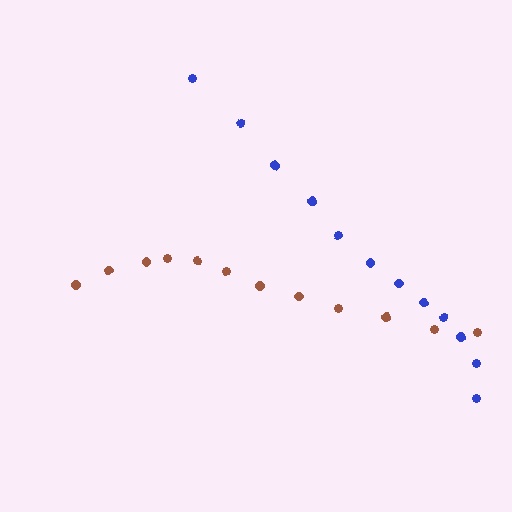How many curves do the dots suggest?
There are 2 distinct paths.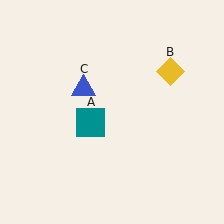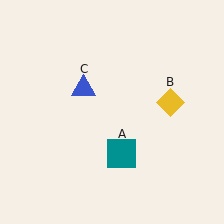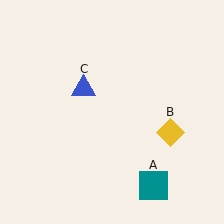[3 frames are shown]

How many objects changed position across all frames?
2 objects changed position: teal square (object A), yellow diamond (object B).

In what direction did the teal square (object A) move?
The teal square (object A) moved down and to the right.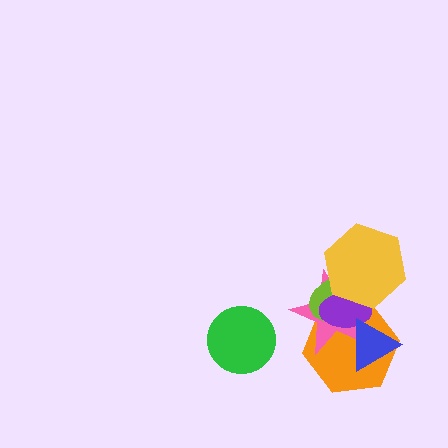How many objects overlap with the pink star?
5 objects overlap with the pink star.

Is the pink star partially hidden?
Yes, it is partially covered by another shape.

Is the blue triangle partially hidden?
No, no other shape covers it.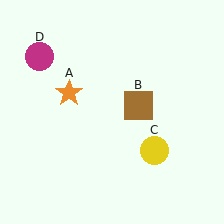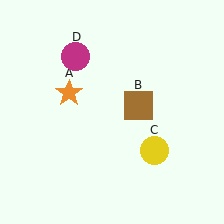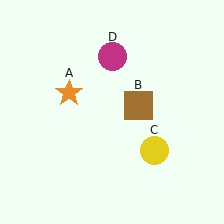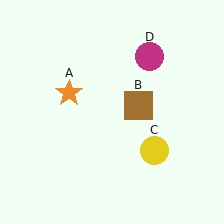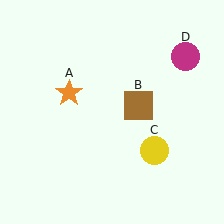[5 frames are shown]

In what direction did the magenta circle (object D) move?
The magenta circle (object D) moved right.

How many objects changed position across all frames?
1 object changed position: magenta circle (object D).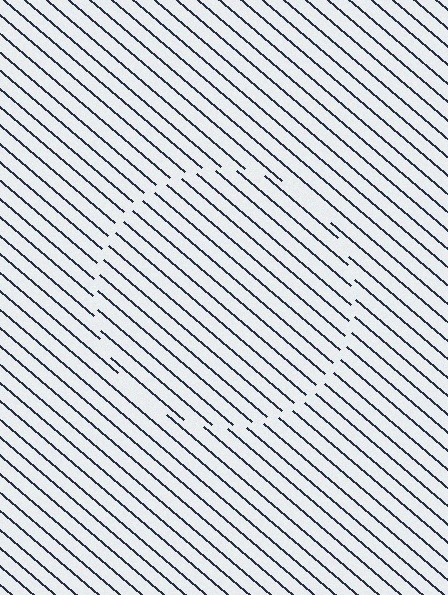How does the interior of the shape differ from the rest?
The interior of the shape contains the same grating, shifted by half a period — the contour is defined by the phase discontinuity where line-ends from the inner and outer gratings abut.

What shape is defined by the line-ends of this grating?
An illusory circle. The interior of the shape contains the same grating, shifted by half a period — the contour is defined by the phase discontinuity where line-ends from the inner and outer gratings abut.